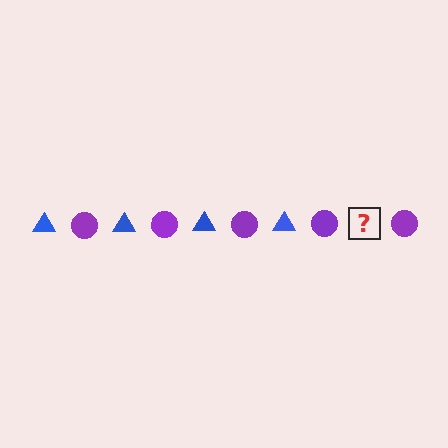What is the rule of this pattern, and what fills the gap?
The rule is that the pattern alternates between blue triangle and purple circle. The gap should be filled with a blue triangle.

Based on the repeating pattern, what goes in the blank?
The blank should be a blue triangle.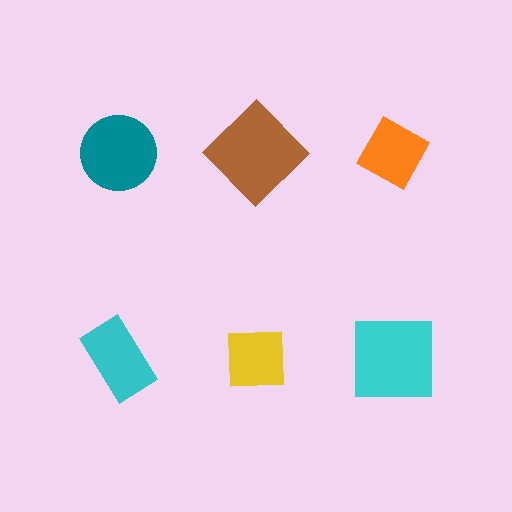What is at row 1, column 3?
An orange diamond.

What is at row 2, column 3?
A cyan square.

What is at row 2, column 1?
A cyan rectangle.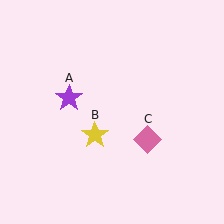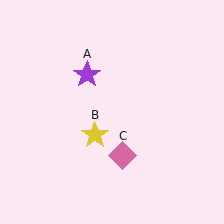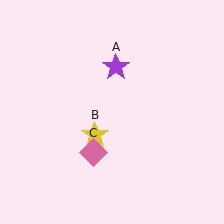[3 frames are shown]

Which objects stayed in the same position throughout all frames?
Yellow star (object B) remained stationary.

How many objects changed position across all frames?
2 objects changed position: purple star (object A), pink diamond (object C).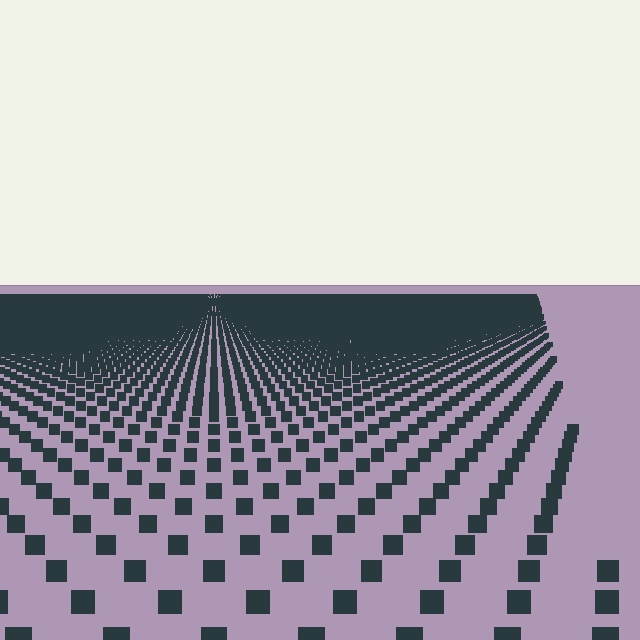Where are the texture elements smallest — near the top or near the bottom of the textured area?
Near the top.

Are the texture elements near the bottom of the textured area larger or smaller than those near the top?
Larger. Near the bottom, elements are closer to the viewer and appear at a bigger on-screen size.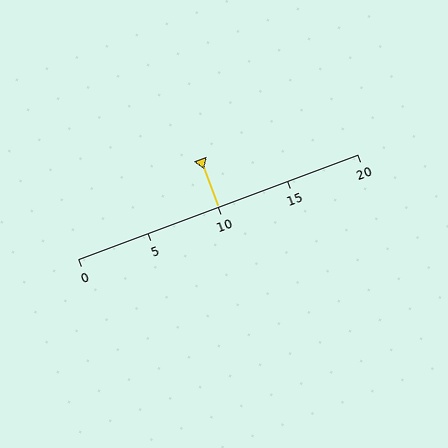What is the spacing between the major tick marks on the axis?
The major ticks are spaced 5 apart.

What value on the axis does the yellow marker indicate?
The marker indicates approximately 10.